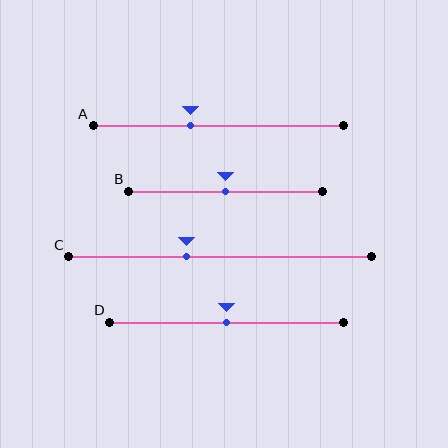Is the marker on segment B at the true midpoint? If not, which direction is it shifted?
Yes, the marker on segment B is at the true midpoint.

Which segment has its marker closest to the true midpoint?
Segment B has its marker closest to the true midpoint.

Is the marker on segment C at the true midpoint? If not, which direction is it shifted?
No, the marker on segment C is shifted to the left by about 11% of the segment length.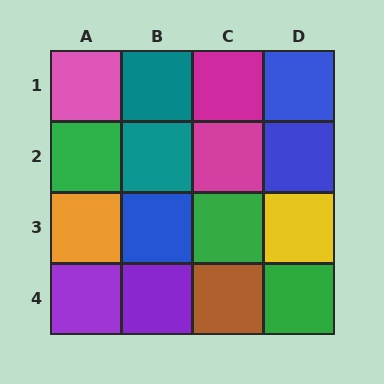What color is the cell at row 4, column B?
Purple.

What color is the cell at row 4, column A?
Purple.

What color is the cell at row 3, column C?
Green.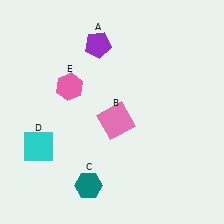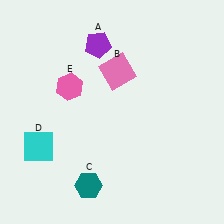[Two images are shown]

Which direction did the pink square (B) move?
The pink square (B) moved up.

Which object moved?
The pink square (B) moved up.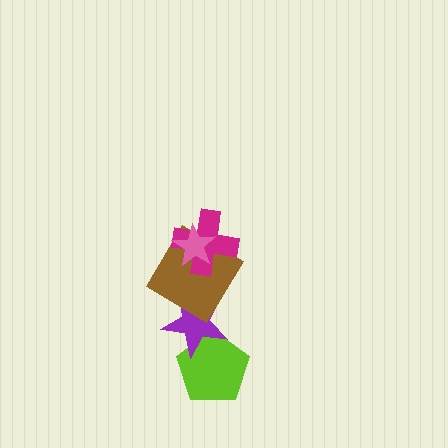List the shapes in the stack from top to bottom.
From top to bottom: the pink star, the magenta cross, the brown diamond, the purple star, the lime pentagon.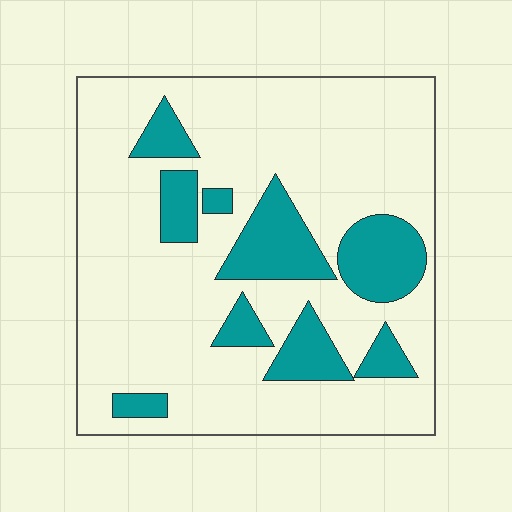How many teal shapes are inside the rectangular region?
9.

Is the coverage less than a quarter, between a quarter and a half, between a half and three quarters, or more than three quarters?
Less than a quarter.